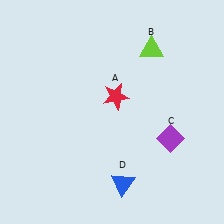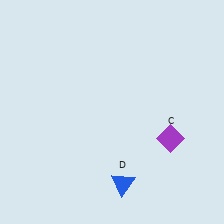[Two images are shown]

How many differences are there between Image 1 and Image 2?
There are 2 differences between the two images.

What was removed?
The red star (A), the lime triangle (B) were removed in Image 2.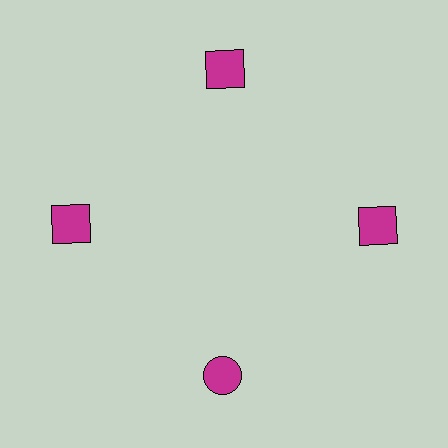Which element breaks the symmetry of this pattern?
The magenta circle at roughly the 6 o'clock position breaks the symmetry. All other shapes are magenta squares.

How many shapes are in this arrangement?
There are 4 shapes arranged in a ring pattern.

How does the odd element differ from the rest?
It has a different shape: circle instead of square.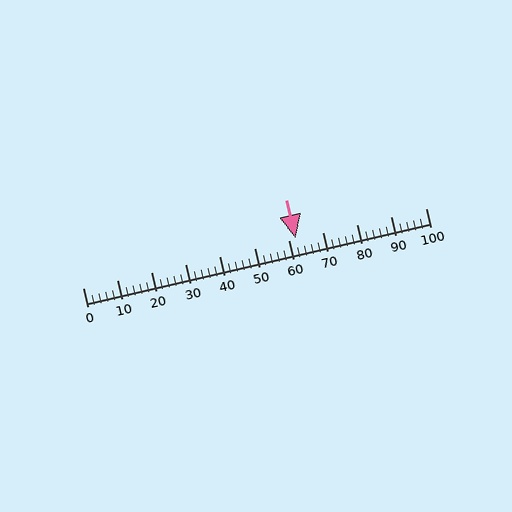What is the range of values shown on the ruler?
The ruler shows values from 0 to 100.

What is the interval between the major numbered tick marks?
The major tick marks are spaced 10 units apart.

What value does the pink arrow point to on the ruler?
The pink arrow points to approximately 62.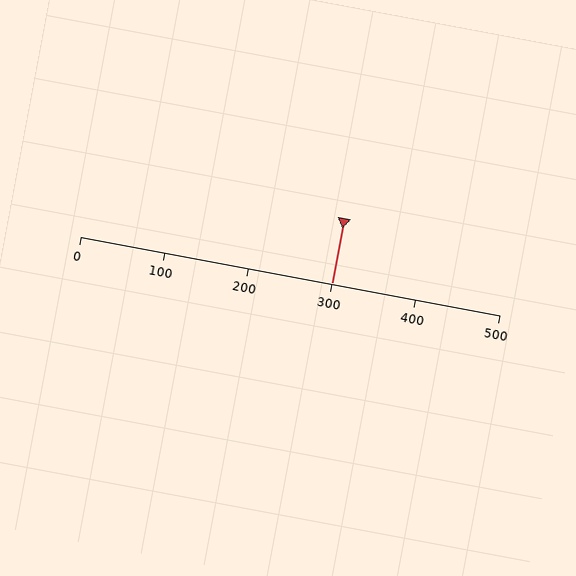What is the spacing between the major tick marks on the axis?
The major ticks are spaced 100 apart.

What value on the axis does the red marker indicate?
The marker indicates approximately 300.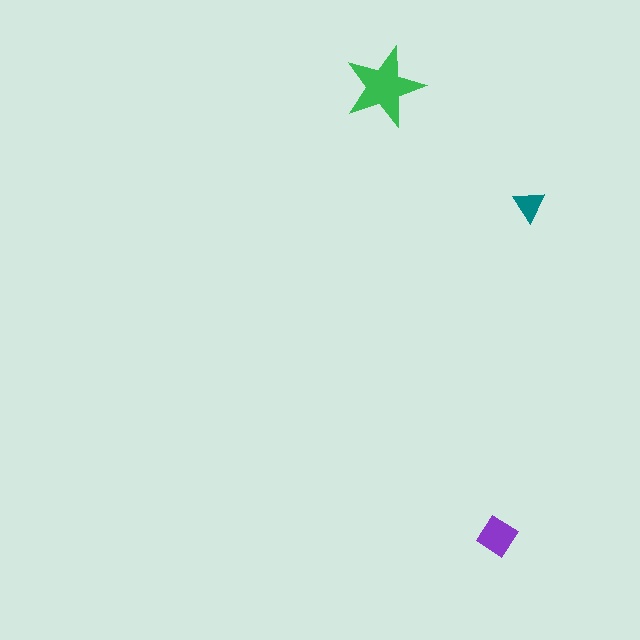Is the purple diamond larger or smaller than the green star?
Smaller.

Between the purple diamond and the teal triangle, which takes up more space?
The purple diamond.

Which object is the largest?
The green star.